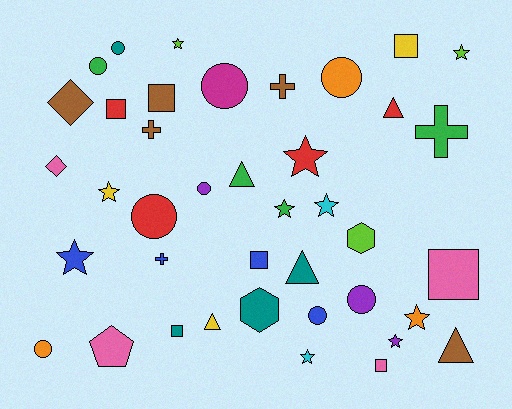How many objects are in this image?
There are 40 objects.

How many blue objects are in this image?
There are 4 blue objects.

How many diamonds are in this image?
There are 2 diamonds.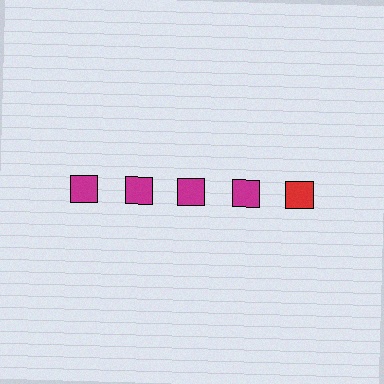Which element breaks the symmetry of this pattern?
The red square in the top row, rightmost column breaks the symmetry. All other shapes are magenta squares.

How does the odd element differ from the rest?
It has a different color: red instead of magenta.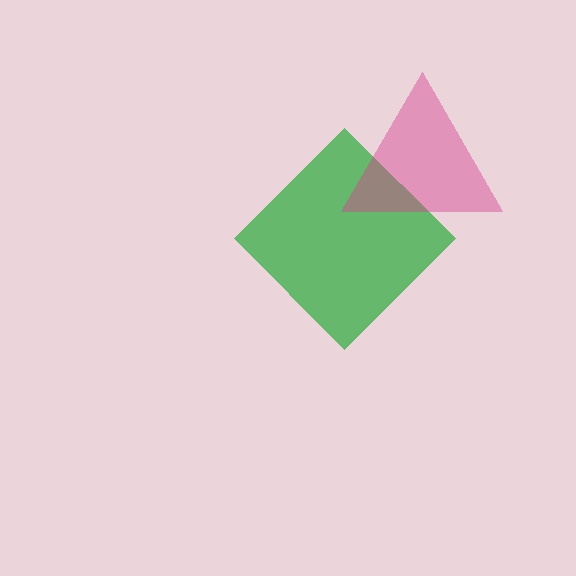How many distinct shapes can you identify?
There are 2 distinct shapes: a green diamond, a magenta triangle.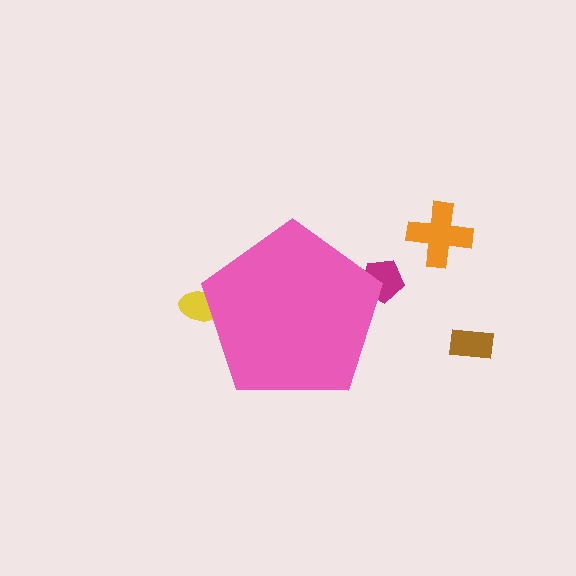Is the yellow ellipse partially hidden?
Yes, the yellow ellipse is partially hidden behind the pink pentagon.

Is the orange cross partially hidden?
No, the orange cross is fully visible.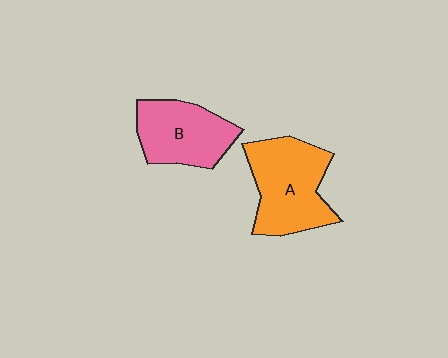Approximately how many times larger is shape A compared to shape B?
Approximately 1.2 times.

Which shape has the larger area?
Shape A (orange).